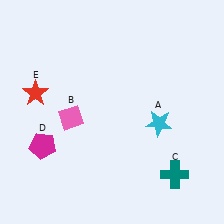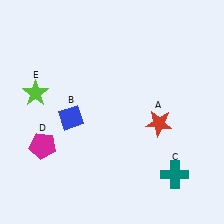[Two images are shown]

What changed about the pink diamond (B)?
In Image 1, B is pink. In Image 2, it changed to blue.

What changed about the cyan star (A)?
In Image 1, A is cyan. In Image 2, it changed to red.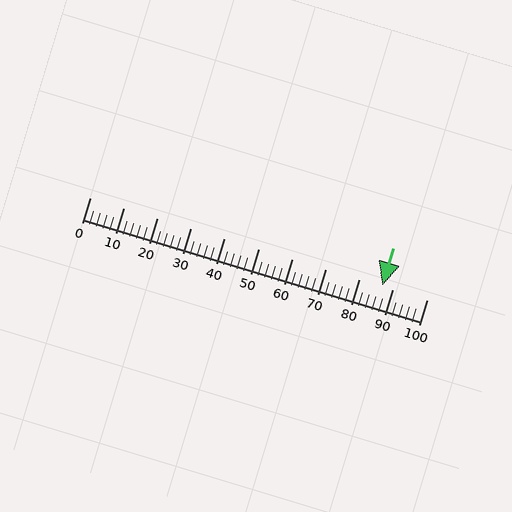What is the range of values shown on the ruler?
The ruler shows values from 0 to 100.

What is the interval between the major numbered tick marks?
The major tick marks are spaced 10 units apart.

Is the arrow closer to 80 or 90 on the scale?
The arrow is closer to 90.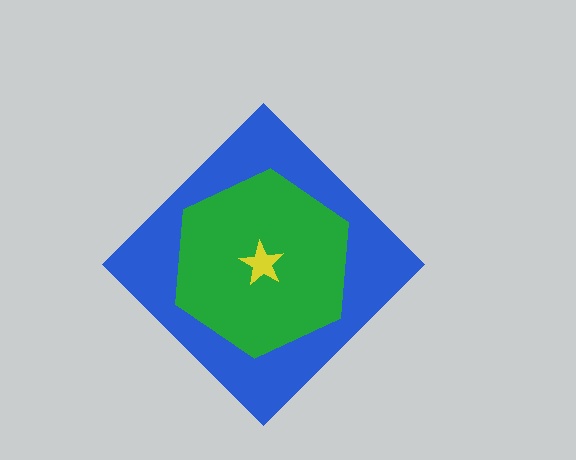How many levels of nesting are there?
3.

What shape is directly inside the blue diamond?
The green hexagon.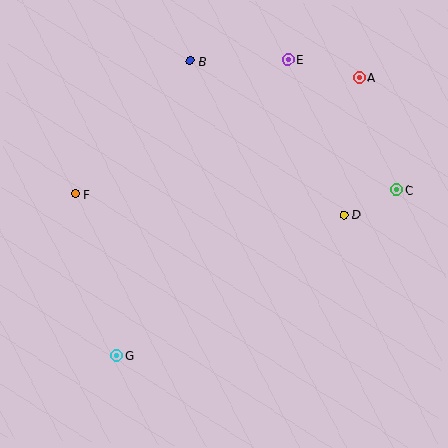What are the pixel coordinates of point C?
Point C is at (396, 189).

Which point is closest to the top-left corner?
Point B is closest to the top-left corner.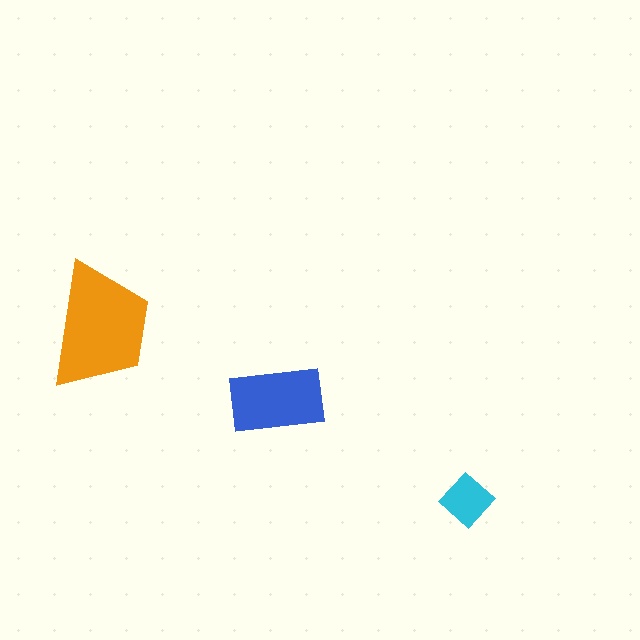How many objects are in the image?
There are 3 objects in the image.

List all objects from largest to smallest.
The orange trapezoid, the blue rectangle, the cyan diamond.